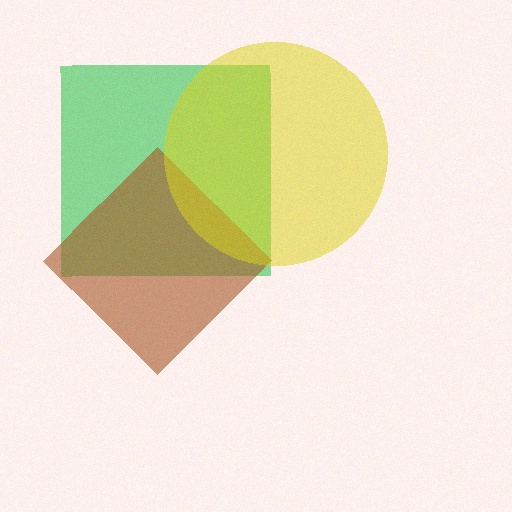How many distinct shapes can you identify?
There are 3 distinct shapes: a green square, a brown diamond, a yellow circle.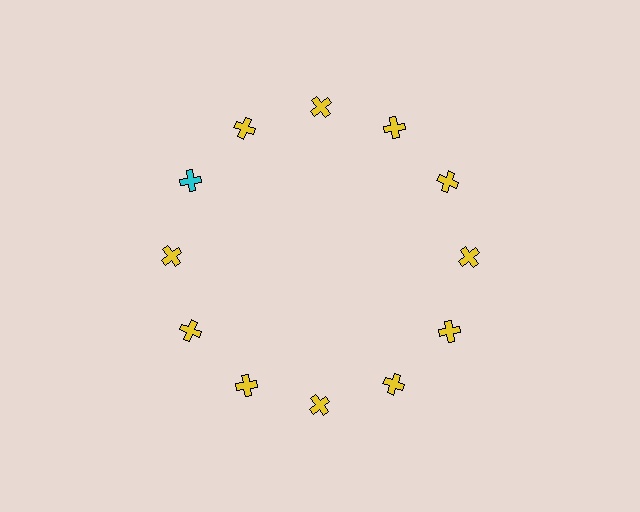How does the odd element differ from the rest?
It has a different color: cyan instead of yellow.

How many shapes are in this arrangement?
There are 12 shapes arranged in a ring pattern.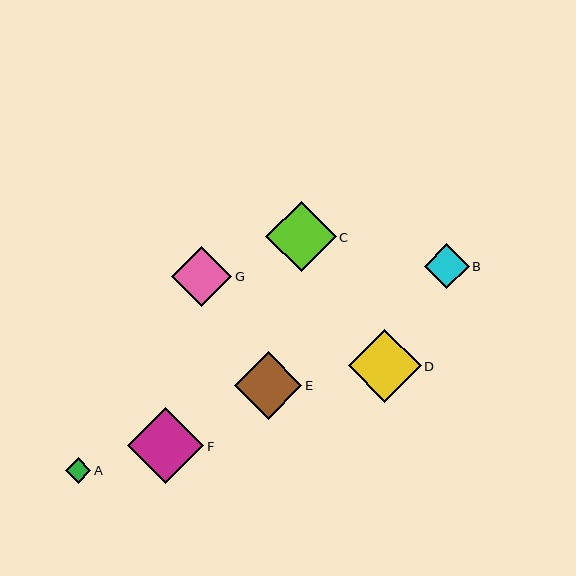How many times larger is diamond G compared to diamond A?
Diamond G is approximately 2.4 times the size of diamond A.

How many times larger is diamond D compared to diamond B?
Diamond D is approximately 1.6 times the size of diamond B.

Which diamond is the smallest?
Diamond A is the smallest with a size of approximately 26 pixels.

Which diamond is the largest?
Diamond F is the largest with a size of approximately 76 pixels.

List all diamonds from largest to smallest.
From largest to smallest: F, D, C, E, G, B, A.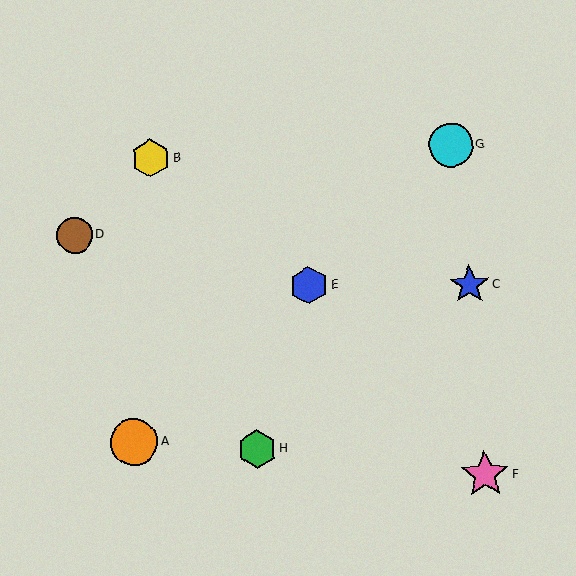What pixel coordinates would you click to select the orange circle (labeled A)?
Click at (134, 442) to select the orange circle A.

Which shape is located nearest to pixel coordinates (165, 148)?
The yellow hexagon (labeled B) at (150, 158) is nearest to that location.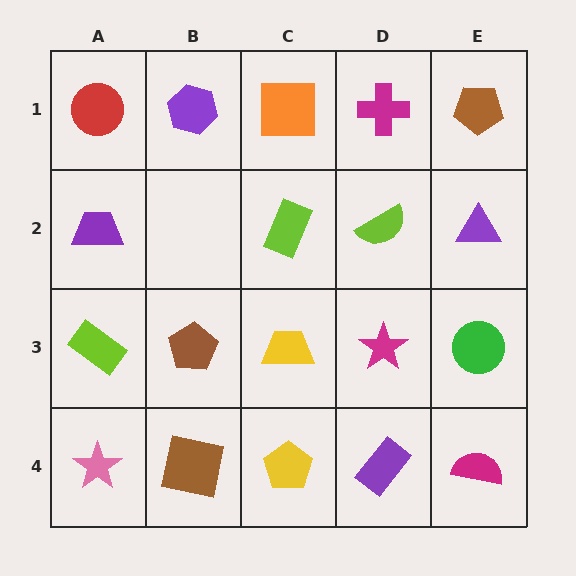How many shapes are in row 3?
5 shapes.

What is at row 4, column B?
A brown square.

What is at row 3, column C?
A yellow trapezoid.